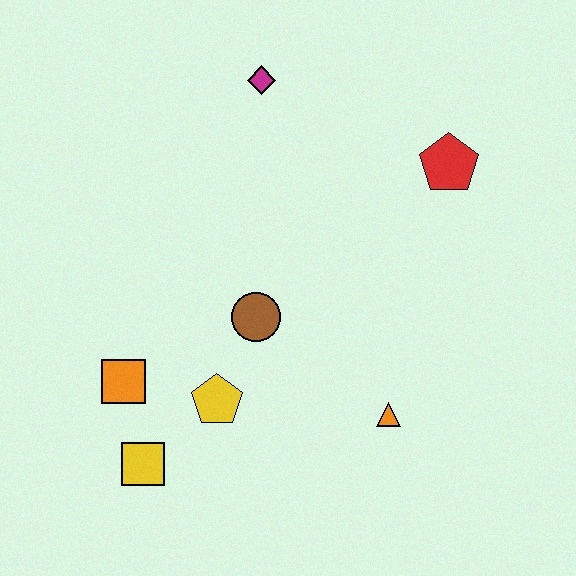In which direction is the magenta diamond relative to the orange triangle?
The magenta diamond is above the orange triangle.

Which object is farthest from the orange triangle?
The magenta diamond is farthest from the orange triangle.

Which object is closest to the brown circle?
The yellow pentagon is closest to the brown circle.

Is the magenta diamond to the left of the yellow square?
No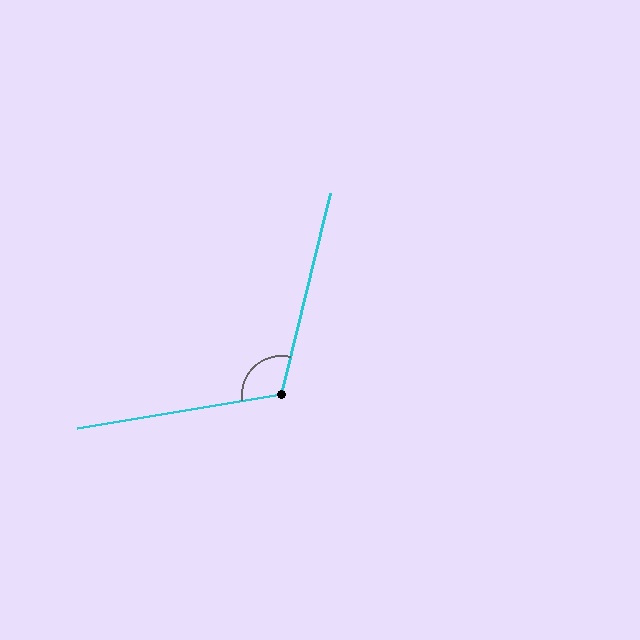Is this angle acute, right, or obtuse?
It is obtuse.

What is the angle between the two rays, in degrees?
Approximately 113 degrees.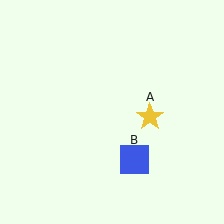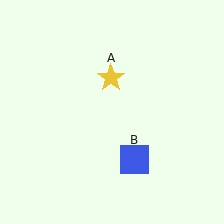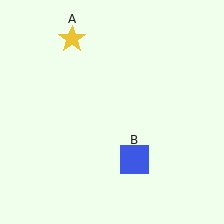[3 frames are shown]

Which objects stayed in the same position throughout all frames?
Blue square (object B) remained stationary.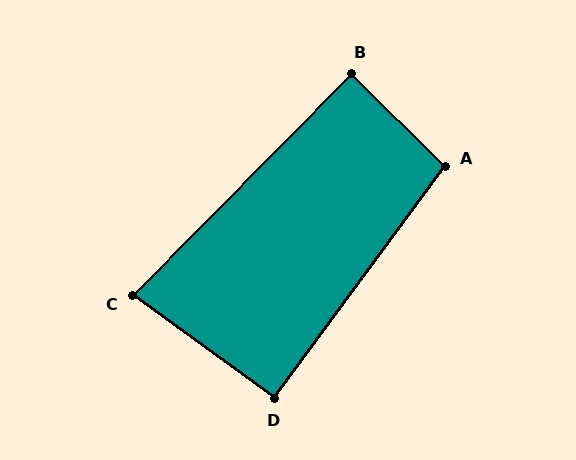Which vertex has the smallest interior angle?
C, at approximately 81 degrees.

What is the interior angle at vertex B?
Approximately 89 degrees (approximately right).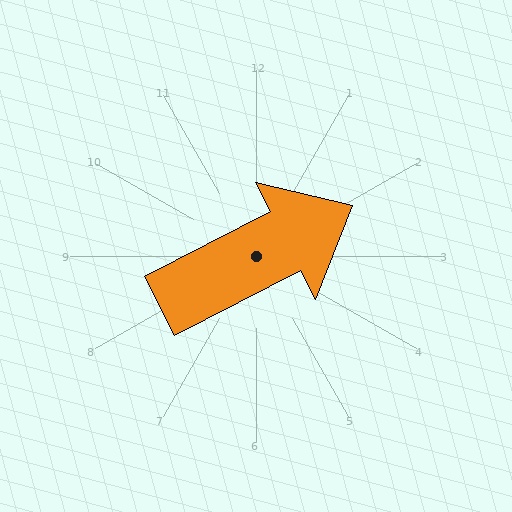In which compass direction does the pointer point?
Northeast.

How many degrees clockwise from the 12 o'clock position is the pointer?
Approximately 63 degrees.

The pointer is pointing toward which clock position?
Roughly 2 o'clock.